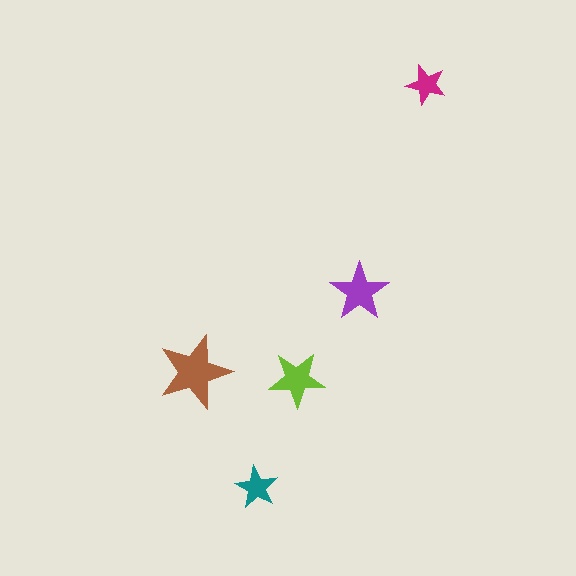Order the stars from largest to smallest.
the brown one, the purple one, the lime one, the teal one, the magenta one.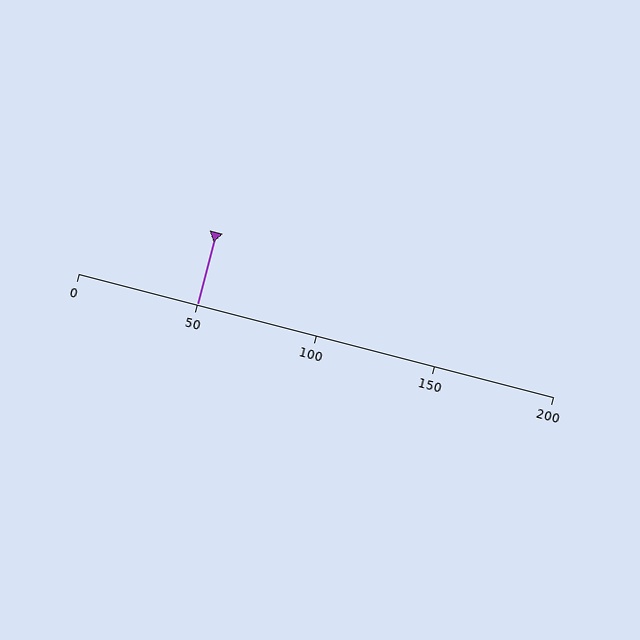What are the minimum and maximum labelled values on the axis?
The axis runs from 0 to 200.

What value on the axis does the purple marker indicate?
The marker indicates approximately 50.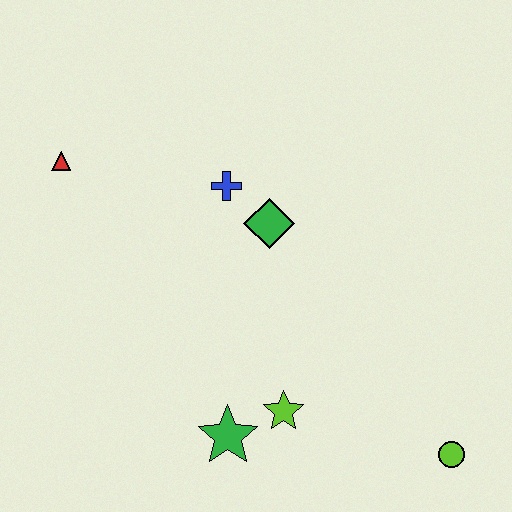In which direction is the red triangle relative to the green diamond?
The red triangle is to the left of the green diamond.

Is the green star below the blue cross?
Yes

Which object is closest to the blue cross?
The green diamond is closest to the blue cross.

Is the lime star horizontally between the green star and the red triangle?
No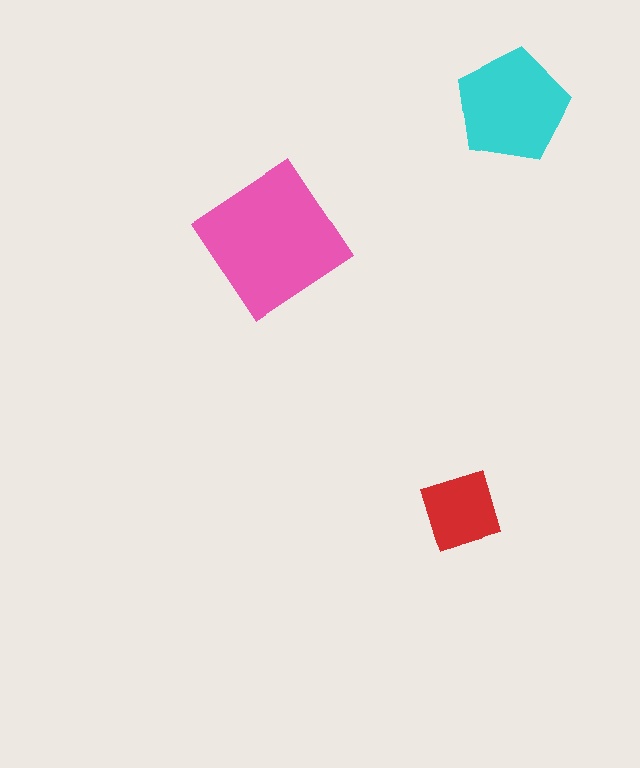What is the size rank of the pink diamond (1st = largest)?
1st.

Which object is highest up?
The cyan pentagon is topmost.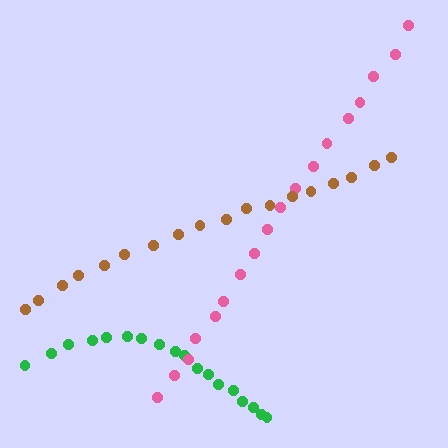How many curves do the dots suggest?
There are 3 distinct paths.